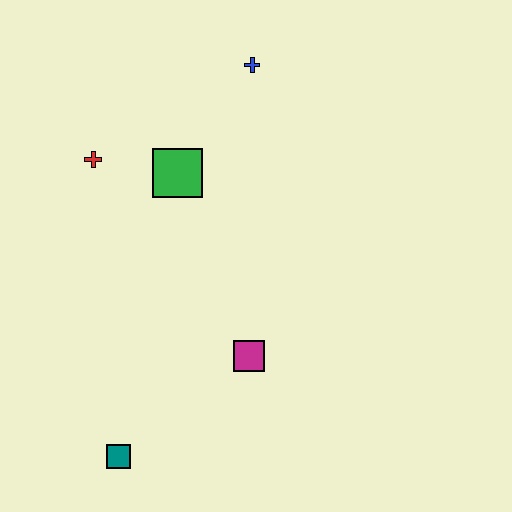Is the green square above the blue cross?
No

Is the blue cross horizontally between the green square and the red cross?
No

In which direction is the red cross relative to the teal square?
The red cross is above the teal square.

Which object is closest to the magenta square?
The teal square is closest to the magenta square.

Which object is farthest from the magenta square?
The blue cross is farthest from the magenta square.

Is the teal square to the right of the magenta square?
No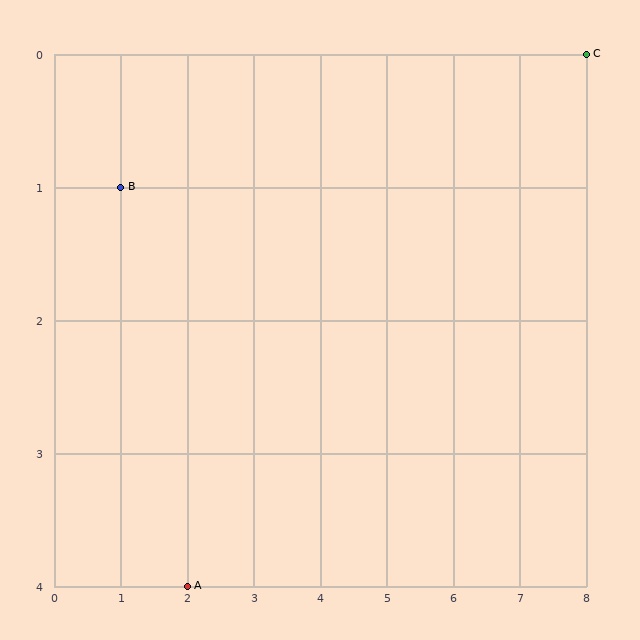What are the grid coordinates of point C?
Point C is at grid coordinates (8, 0).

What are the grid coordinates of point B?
Point B is at grid coordinates (1, 1).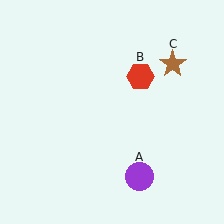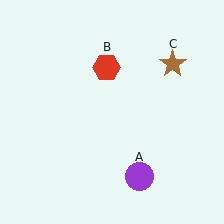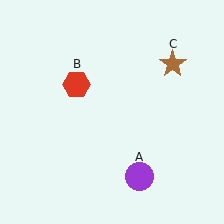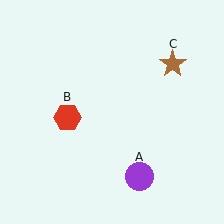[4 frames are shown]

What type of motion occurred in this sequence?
The red hexagon (object B) rotated counterclockwise around the center of the scene.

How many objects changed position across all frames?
1 object changed position: red hexagon (object B).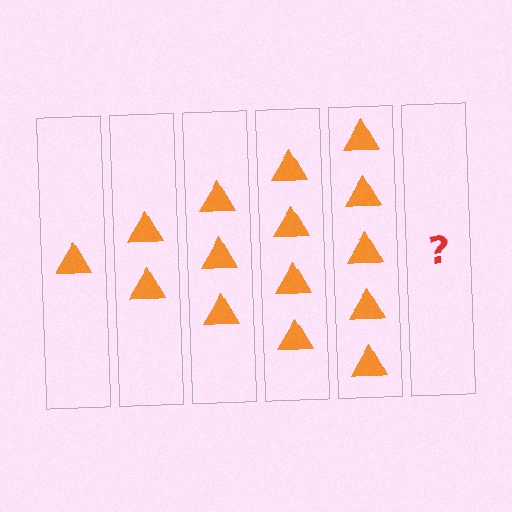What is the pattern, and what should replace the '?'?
The pattern is that each step adds one more triangle. The '?' should be 6 triangles.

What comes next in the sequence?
The next element should be 6 triangles.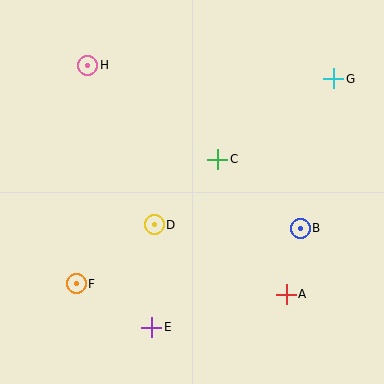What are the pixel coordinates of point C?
Point C is at (218, 159).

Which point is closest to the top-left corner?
Point H is closest to the top-left corner.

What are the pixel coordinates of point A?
Point A is at (286, 294).